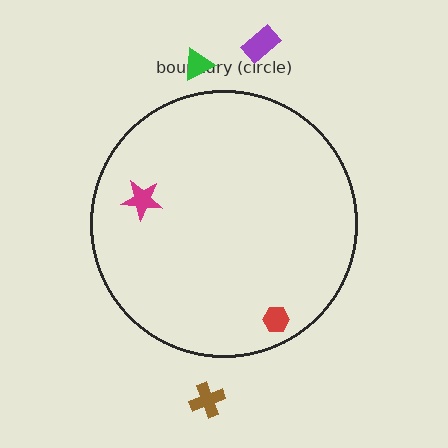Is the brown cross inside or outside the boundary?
Outside.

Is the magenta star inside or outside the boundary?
Inside.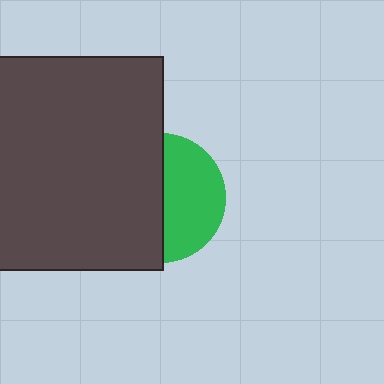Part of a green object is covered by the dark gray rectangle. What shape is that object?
It is a circle.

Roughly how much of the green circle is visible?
About half of it is visible (roughly 47%).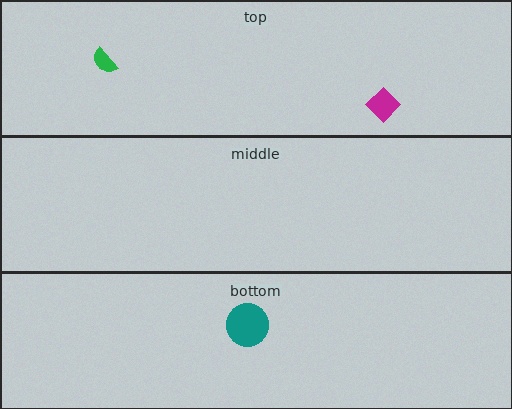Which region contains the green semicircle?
The top region.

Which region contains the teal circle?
The bottom region.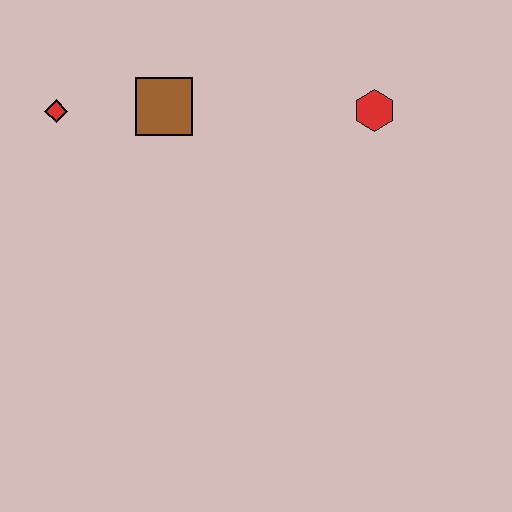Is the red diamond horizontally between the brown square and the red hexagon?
No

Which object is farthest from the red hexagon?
The red diamond is farthest from the red hexagon.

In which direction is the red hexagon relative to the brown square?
The red hexagon is to the right of the brown square.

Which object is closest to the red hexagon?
The brown square is closest to the red hexagon.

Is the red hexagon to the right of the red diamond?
Yes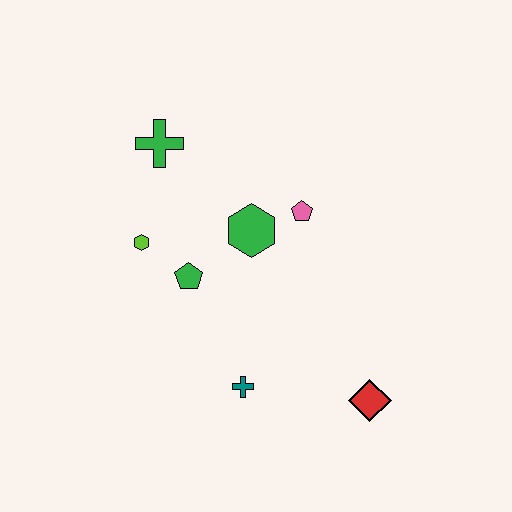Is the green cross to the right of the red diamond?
No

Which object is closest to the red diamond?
The teal cross is closest to the red diamond.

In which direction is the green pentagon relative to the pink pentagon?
The green pentagon is to the left of the pink pentagon.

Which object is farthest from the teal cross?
The green cross is farthest from the teal cross.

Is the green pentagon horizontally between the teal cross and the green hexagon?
No